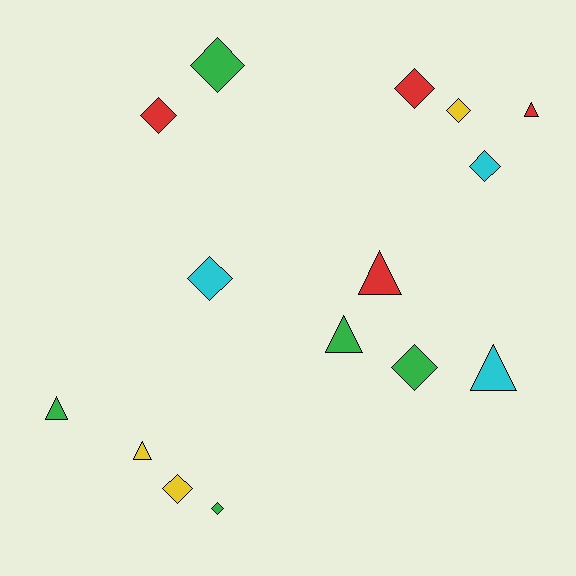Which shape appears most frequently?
Diamond, with 9 objects.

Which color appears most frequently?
Green, with 5 objects.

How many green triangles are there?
There are 2 green triangles.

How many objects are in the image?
There are 15 objects.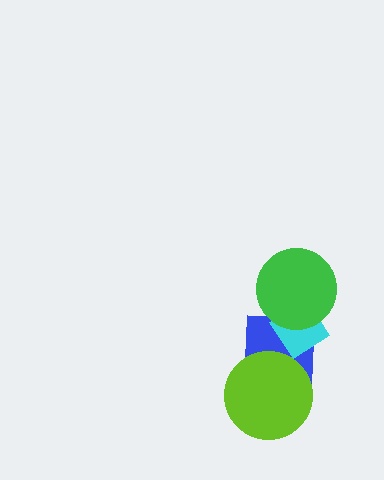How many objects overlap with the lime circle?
1 object overlaps with the lime circle.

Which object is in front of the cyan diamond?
The green circle is in front of the cyan diamond.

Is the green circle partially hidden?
No, no other shape covers it.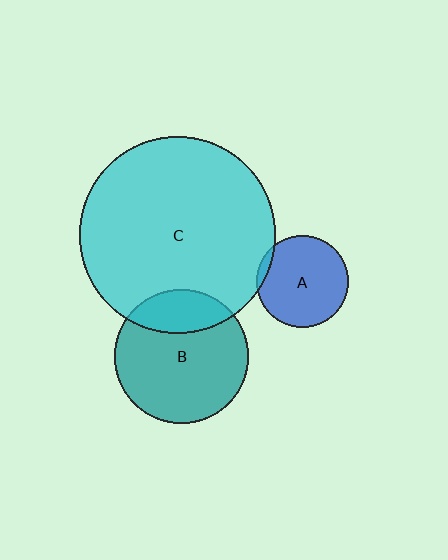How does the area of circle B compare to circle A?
Approximately 2.1 times.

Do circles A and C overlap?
Yes.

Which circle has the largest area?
Circle C (cyan).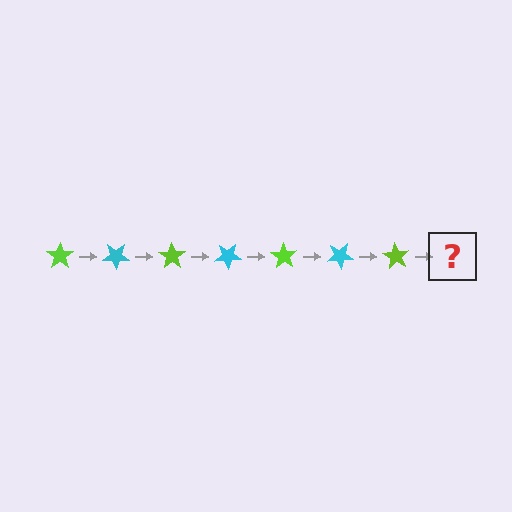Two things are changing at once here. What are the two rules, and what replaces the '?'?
The two rules are that it rotates 35 degrees each step and the color cycles through lime and cyan. The '?' should be a cyan star, rotated 245 degrees from the start.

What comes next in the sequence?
The next element should be a cyan star, rotated 245 degrees from the start.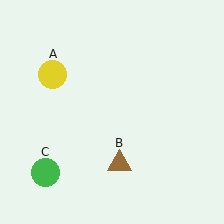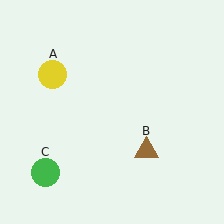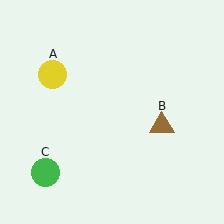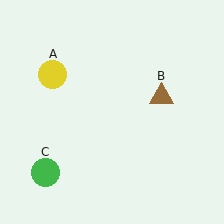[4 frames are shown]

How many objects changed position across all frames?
1 object changed position: brown triangle (object B).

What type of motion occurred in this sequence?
The brown triangle (object B) rotated counterclockwise around the center of the scene.